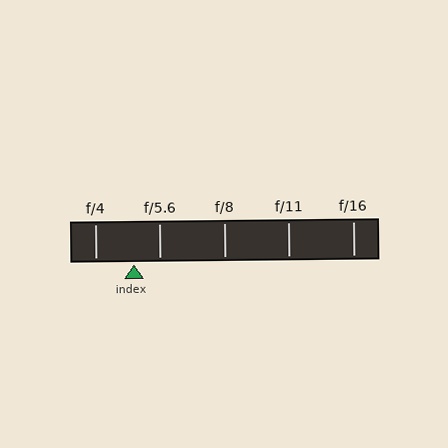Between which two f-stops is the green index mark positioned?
The index mark is between f/4 and f/5.6.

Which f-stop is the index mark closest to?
The index mark is closest to f/5.6.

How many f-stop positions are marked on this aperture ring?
There are 5 f-stop positions marked.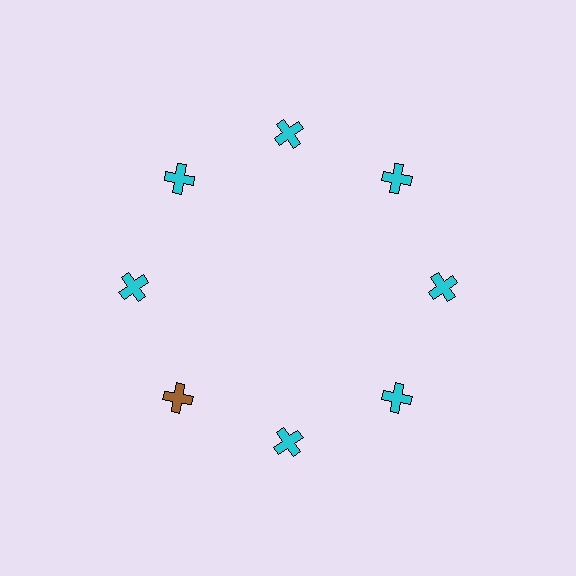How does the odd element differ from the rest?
It has a different color: brown instead of cyan.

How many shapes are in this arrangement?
There are 8 shapes arranged in a ring pattern.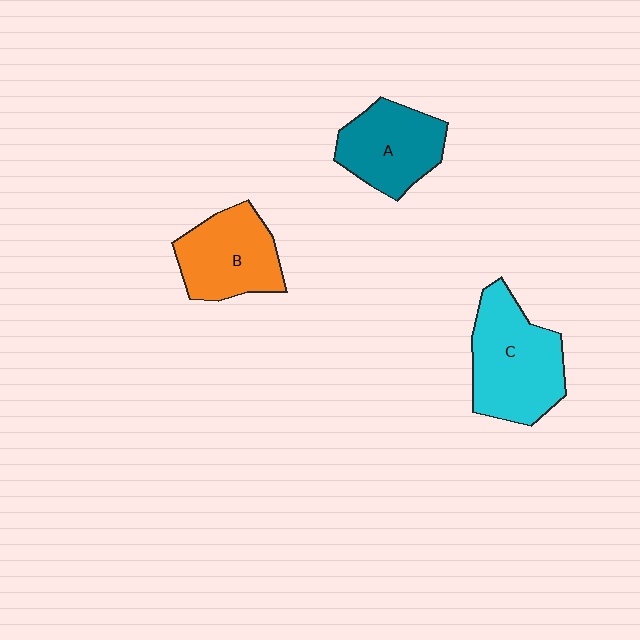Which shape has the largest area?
Shape C (cyan).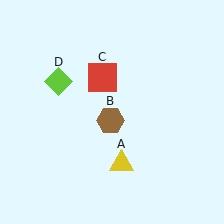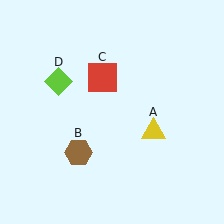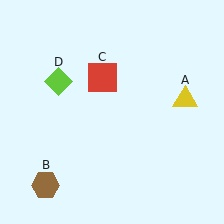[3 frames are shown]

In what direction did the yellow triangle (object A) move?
The yellow triangle (object A) moved up and to the right.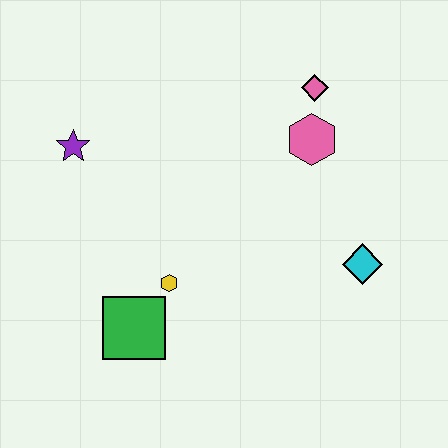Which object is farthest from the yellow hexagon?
The pink diamond is farthest from the yellow hexagon.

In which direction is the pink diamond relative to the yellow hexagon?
The pink diamond is above the yellow hexagon.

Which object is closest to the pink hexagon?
The pink diamond is closest to the pink hexagon.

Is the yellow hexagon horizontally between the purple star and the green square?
No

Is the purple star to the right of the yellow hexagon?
No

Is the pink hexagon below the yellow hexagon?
No